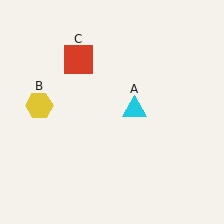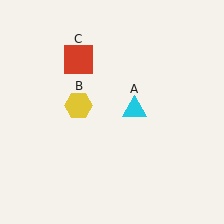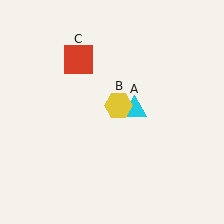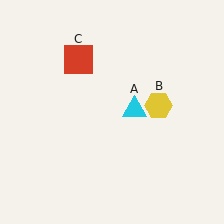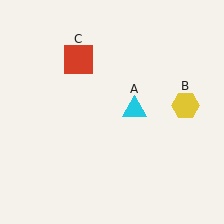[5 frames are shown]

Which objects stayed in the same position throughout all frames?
Cyan triangle (object A) and red square (object C) remained stationary.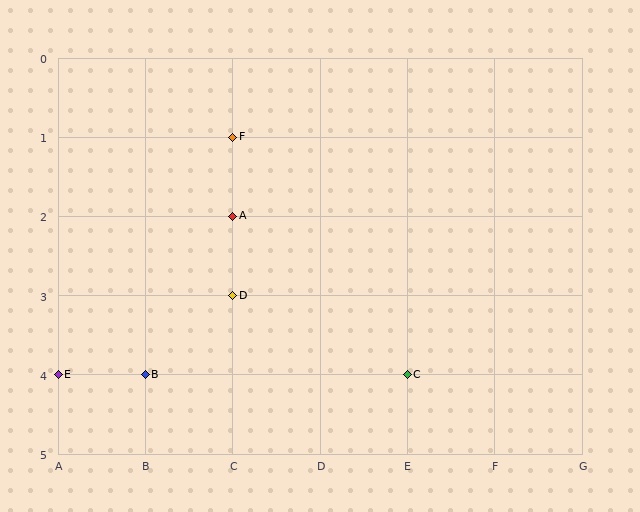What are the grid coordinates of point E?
Point E is at grid coordinates (A, 4).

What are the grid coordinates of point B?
Point B is at grid coordinates (B, 4).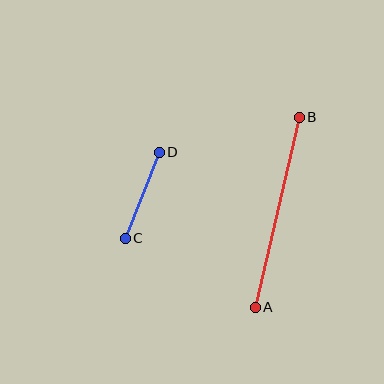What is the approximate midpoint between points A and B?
The midpoint is at approximately (277, 212) pixels.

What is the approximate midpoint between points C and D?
The midpoint is at approximately (142, 195) pixels.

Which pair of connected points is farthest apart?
Points A and B are farthest apart.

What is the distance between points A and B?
The distance is approximately 195 pixels.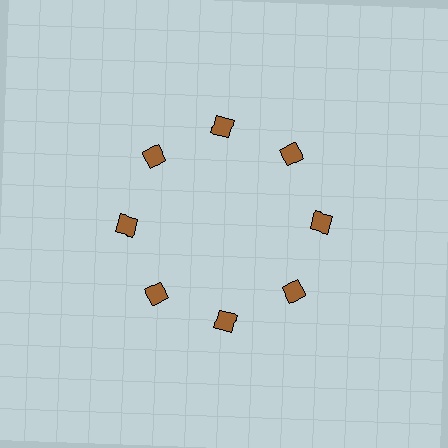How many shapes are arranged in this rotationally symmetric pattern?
There are 8 shapes, arranged in 8 groups of 1.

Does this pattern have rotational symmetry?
Yes, this pattern has 8-fold rotational symmetry. It looks the same after rotating 45 degrees around the center.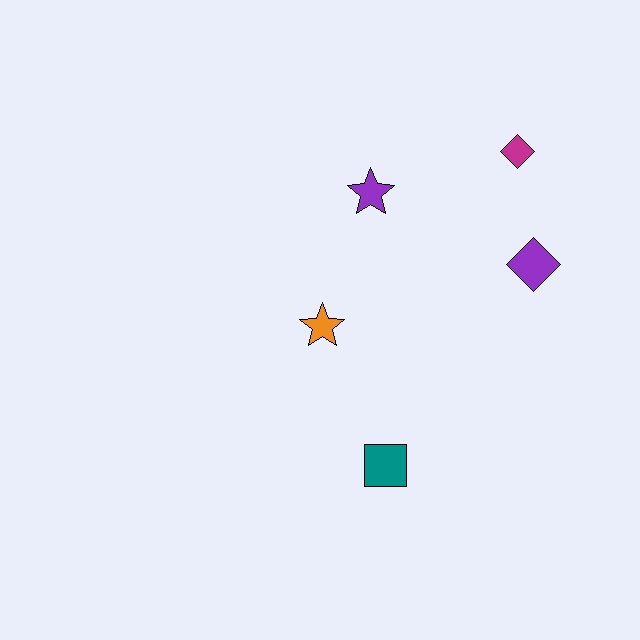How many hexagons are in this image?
There are no hexagons.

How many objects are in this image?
There are 5 objects.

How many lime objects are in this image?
There are no lime objects.